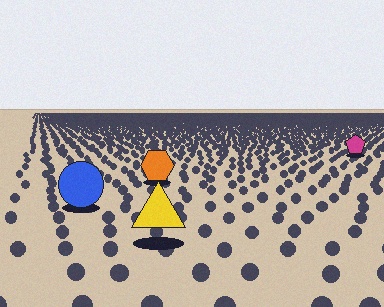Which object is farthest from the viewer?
The magenta pentagon is farthest from the viewer. It appears smaller and the ground texture around it is denser.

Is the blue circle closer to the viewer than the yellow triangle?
No. The yellow triangle is closer — you can tell from the texture gradient: the ground texture is coarser near it.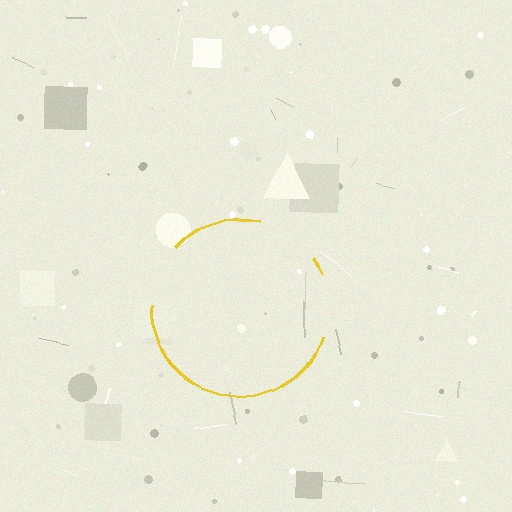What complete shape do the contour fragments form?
The contour fragments form a circle.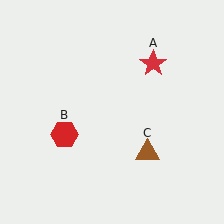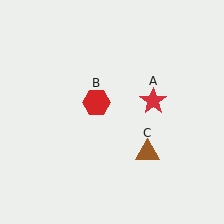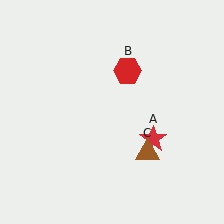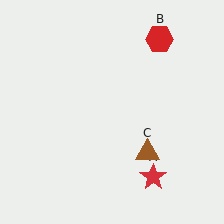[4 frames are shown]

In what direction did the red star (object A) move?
The red star (object A) moved down.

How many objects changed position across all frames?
2 objects changed position: red star (object A), red hexagon (object B).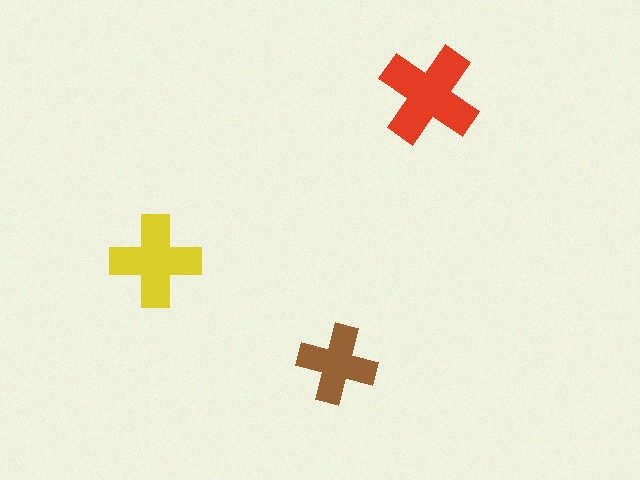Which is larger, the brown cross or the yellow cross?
The yellow one.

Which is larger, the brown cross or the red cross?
The red one.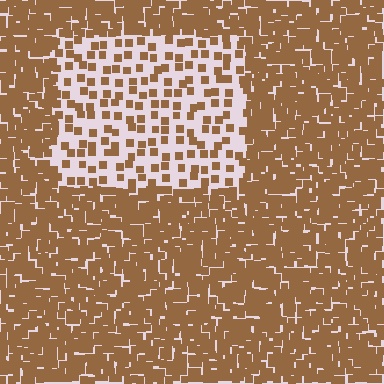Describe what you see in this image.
The image contains small brown elements arranged at two different densities. A rectangle-shaped region is visible where the elements are less densely packed than the surrounding area.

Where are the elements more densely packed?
The elements are more densely packed outside the rectangle boundary.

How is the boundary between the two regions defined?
The boundary is defined by a change in element density (approximately 2.9x ratio). All elements are the same color, size, and shape.